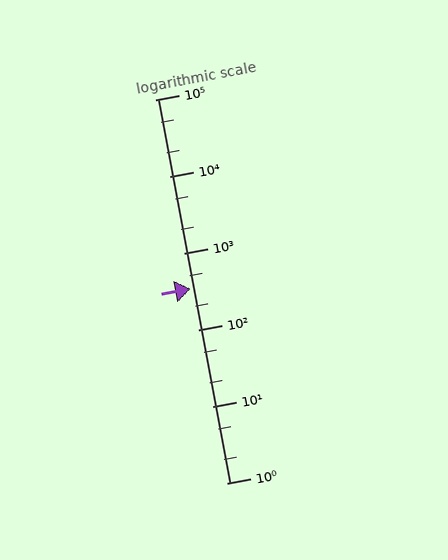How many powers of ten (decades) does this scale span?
The scale spans 5 decades, from 1 to 100000.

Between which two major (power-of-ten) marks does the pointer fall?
The pointer is between 100 and 1000.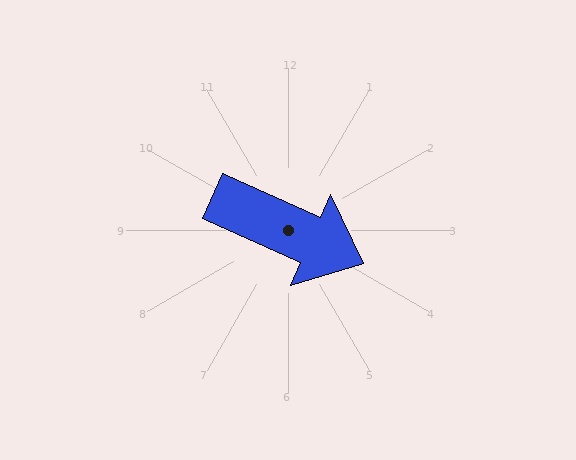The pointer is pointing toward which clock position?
Roughly 4 o'clock.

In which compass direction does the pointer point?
Southeast.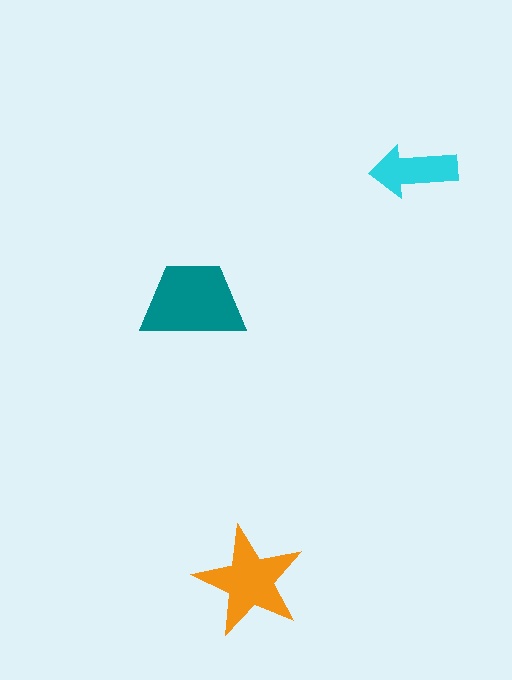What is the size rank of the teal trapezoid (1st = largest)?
1st.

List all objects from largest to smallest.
The teal trapezoid, the orange star, the cyan arrow.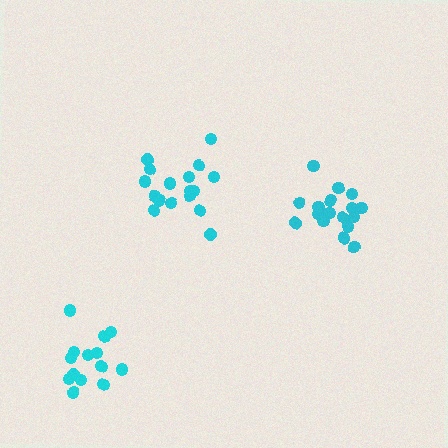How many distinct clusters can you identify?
There are 3 distinct clusters.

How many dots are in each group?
Group 1: 17 dots, Group 2: 17 dots, Group 3: 14 dots (48 total).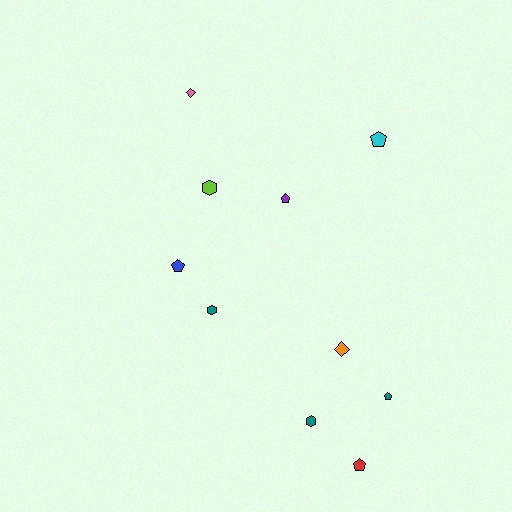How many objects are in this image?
There are 10 objects.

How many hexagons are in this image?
There are 3 hexagons.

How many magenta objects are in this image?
There are no magenta objects.